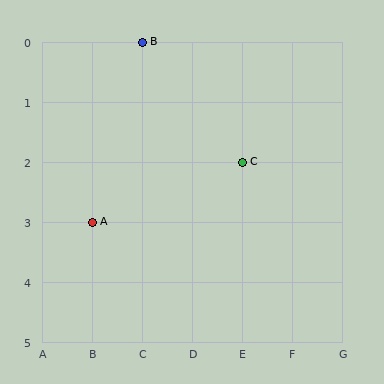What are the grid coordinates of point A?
Point A is at grid coordinates (B, 3).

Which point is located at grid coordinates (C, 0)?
Point B is at (C, 0).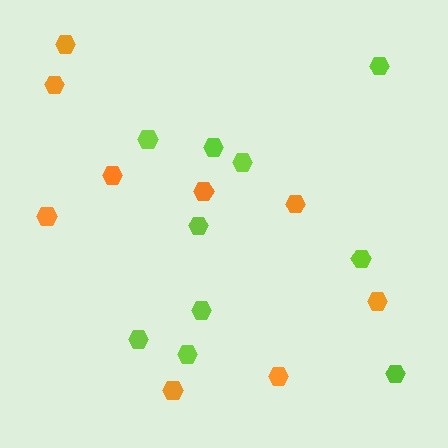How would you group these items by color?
There are 2 groups: one group of orange hexagons (9) and one group of lime hexagons (10).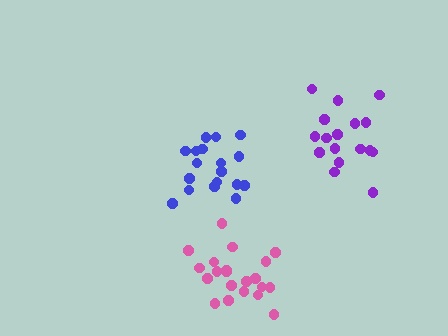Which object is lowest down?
The pink cluster is bottommost.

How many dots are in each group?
Group 1: 17 dots, Group 2: 21 dots, Group 3: 18 dots (56 total).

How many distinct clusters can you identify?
There are 3 distinct clusters.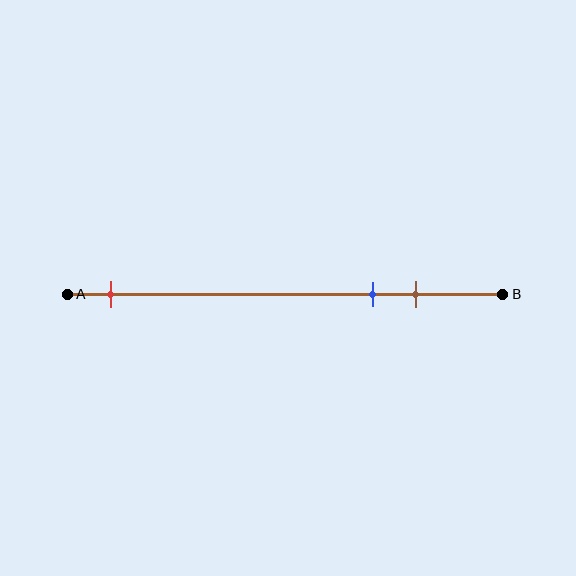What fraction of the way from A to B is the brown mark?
The brown mark is approximately 80% (0.8) of the way from A to B.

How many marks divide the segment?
There are 3 marks dividing the segment.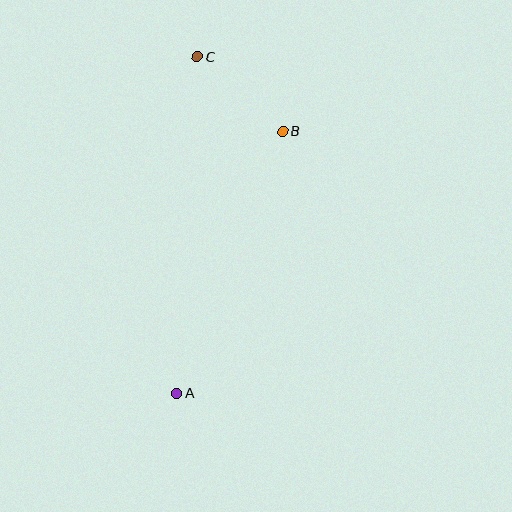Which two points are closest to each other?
Points B and C are closest to each other.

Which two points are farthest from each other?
Points A and C are farthest from each other.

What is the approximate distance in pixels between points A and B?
The distance between A and B is approximately 283 pixels.